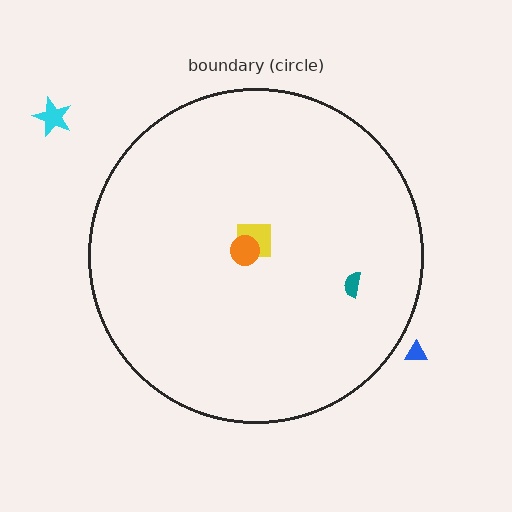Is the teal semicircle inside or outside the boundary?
Inside.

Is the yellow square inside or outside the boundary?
Inside.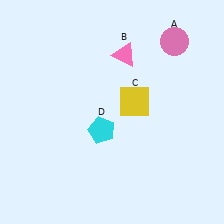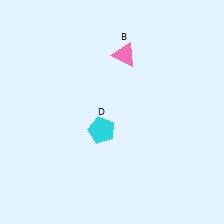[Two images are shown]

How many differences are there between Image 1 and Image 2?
There are 2 differences between the two images.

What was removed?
The pink circle (A), the yellow square (C) were removed in Image 2.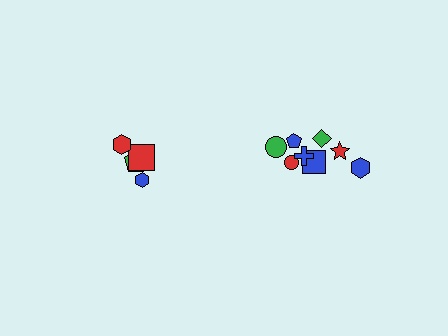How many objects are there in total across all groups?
There are 12 objects.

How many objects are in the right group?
There are 8 objects.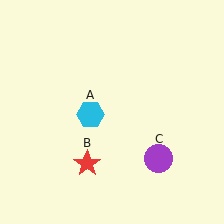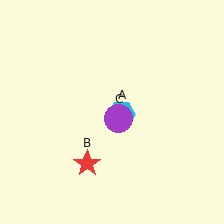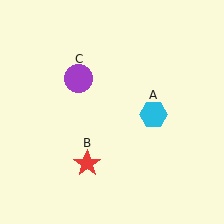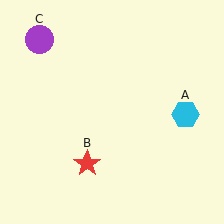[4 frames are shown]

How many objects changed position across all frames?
2 objects changed position: cyan hexagon (object A), purple circle (object C).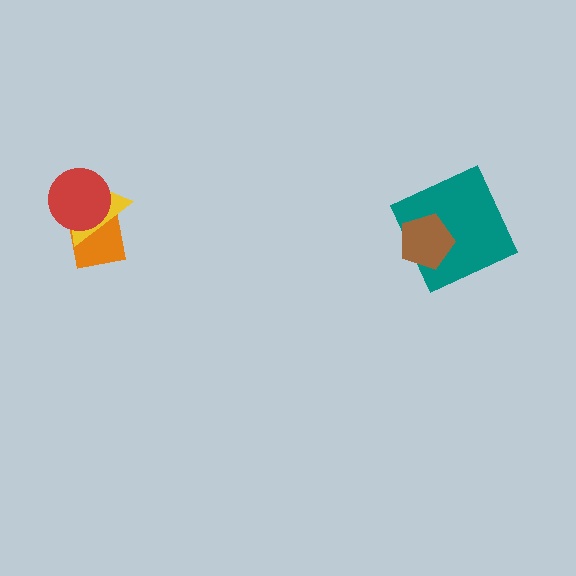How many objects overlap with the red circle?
2 objects overlap with the red circle.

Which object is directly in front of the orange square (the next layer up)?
The yellow triangle is directly in front of the orange square.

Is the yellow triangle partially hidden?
Yes, it is partially covered by another shape.